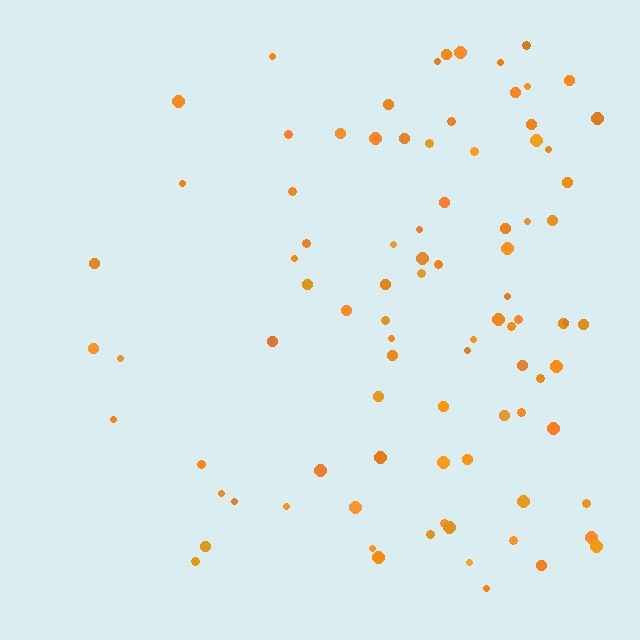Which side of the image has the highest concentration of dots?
The right.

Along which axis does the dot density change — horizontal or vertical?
Horizontal.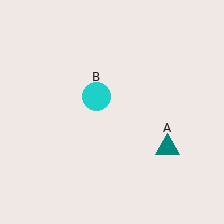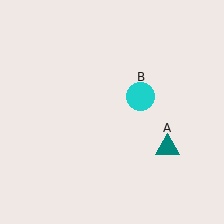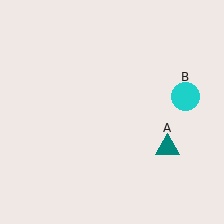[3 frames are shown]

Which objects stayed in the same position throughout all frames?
Teal triangle (object A) remained stationary.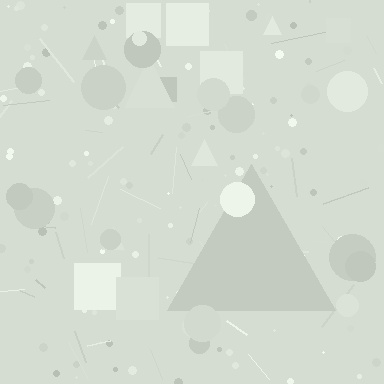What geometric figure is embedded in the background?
A triangle is embedded in the background.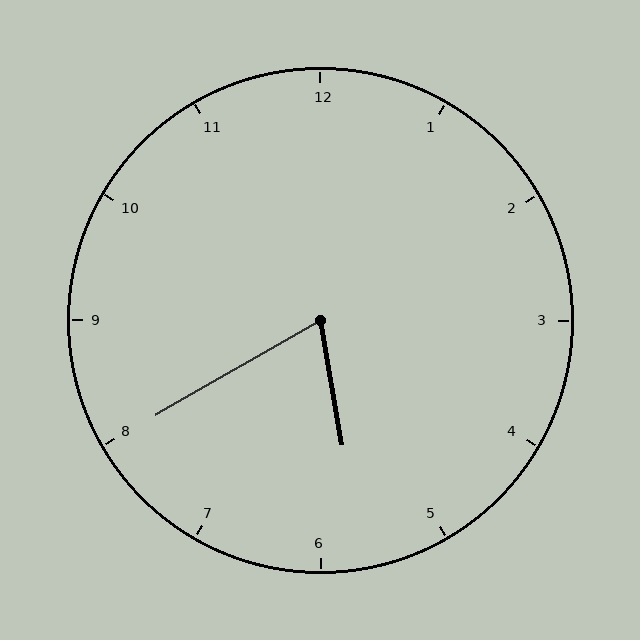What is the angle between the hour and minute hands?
Approximately 70 degrees.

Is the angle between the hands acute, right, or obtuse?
It is acute.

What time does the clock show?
5:40.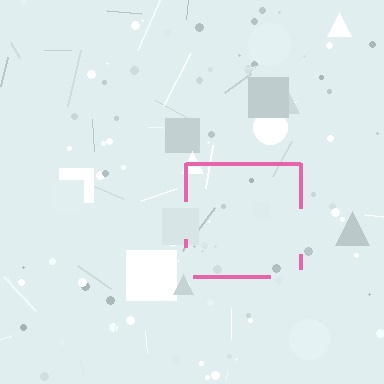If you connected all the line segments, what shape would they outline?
They would outline a square.